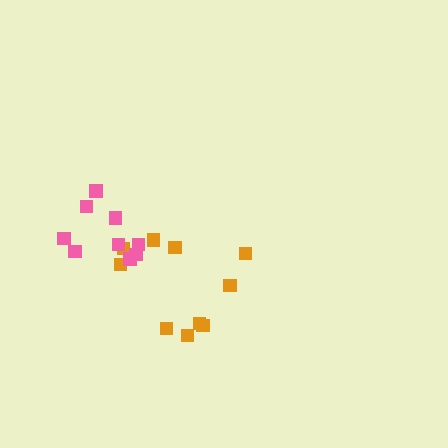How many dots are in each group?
Group 1: 10 dots, Group 2: 9 dots (19 total).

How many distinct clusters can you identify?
There are 2 distinct clusters.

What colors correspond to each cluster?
The clusters are colored: orange, pink.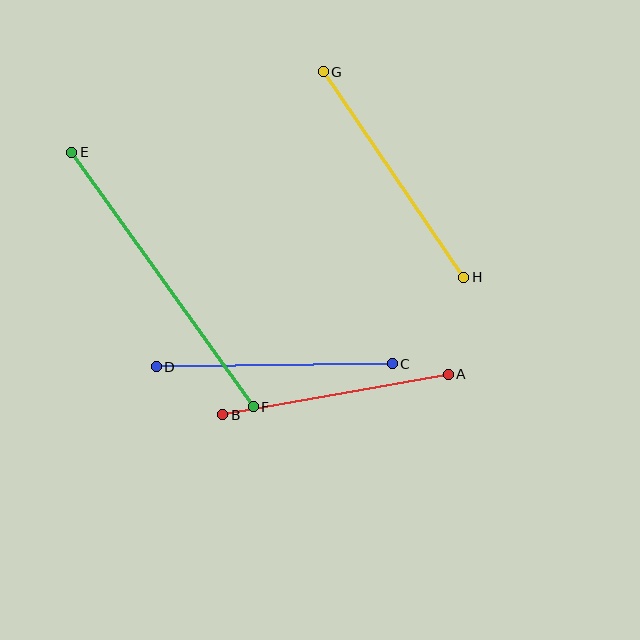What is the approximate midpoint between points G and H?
The midpoint is at approximately (393, 174) pixels.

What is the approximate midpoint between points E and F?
The midpoint is at approximately (163, 280) pixels.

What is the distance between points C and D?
The distance is approximately 236 pixels.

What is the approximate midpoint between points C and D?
The midpoint is at approximately (274, 365) pixels.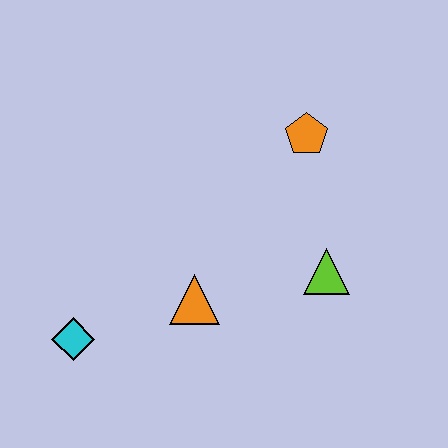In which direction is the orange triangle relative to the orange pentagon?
The orange triangle is below the orange pentagon.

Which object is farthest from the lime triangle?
The cyan diamond is farthest from the lime triangle.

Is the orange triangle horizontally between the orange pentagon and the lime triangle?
No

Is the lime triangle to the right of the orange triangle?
Yes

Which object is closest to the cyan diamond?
The orange triangle is closest to the cyan diamond.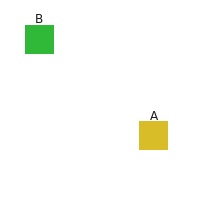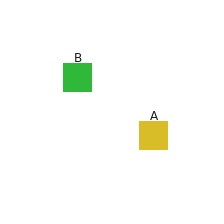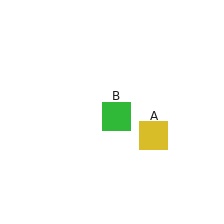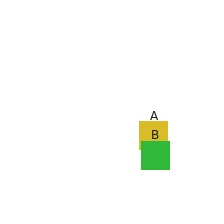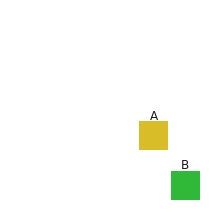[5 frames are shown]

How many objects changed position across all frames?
1 object changed position: green square (object B).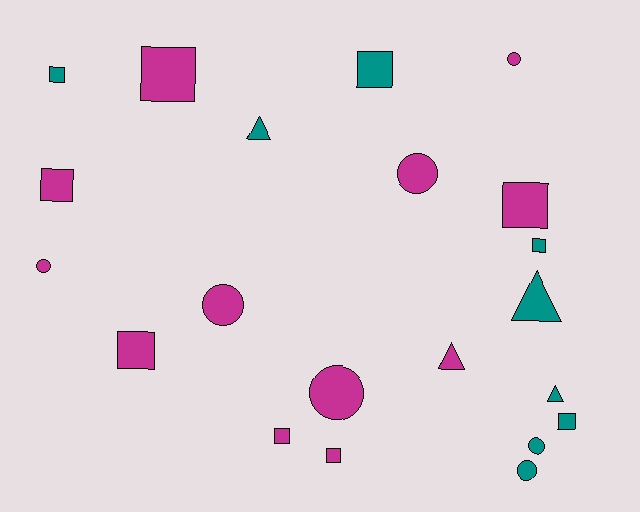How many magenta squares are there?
There are 6 magenta squares.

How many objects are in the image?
There are 21 objects.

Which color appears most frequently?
Magenta, with 12 objects.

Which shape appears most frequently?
Square, with 10 objects.